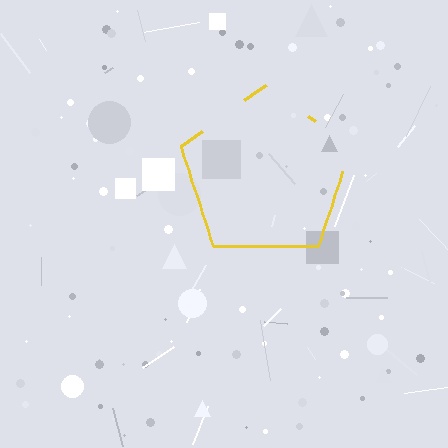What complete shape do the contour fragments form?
The contour fragments form a pentagon.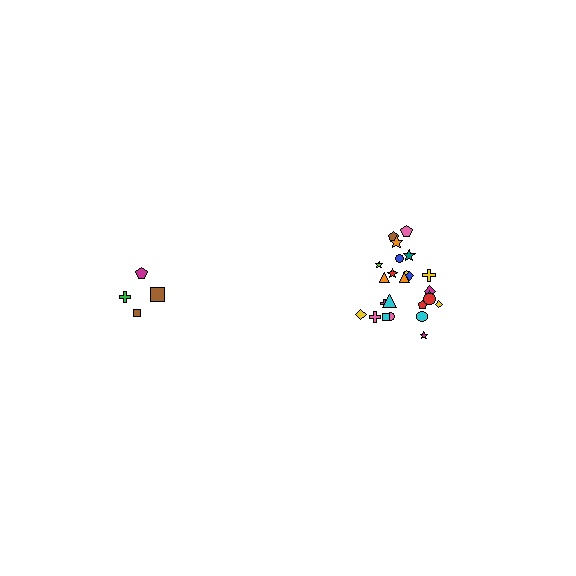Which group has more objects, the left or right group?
The right group.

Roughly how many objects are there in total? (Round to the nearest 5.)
Roughly 30 objects in total.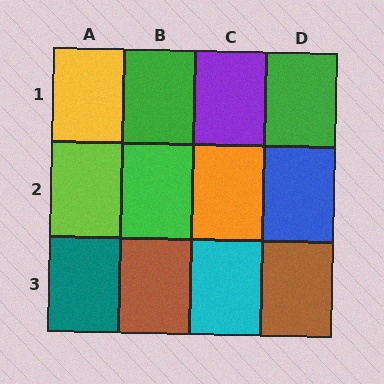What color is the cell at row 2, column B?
Green.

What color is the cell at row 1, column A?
Yellow.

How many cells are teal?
1 cell is teal.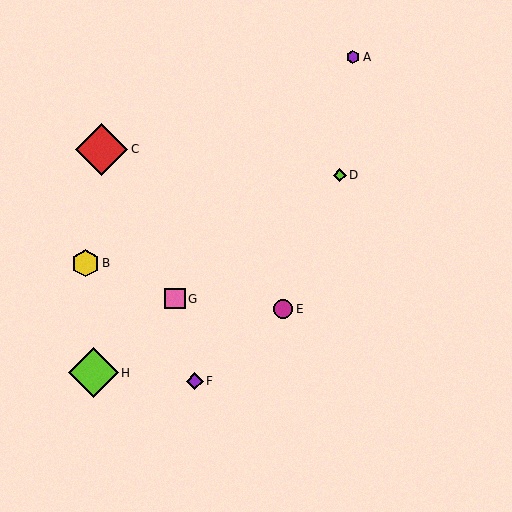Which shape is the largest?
The red diamond (labeled C) is the largest.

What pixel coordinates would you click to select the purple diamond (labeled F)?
Click at (195, 381) to select the purple diamond F.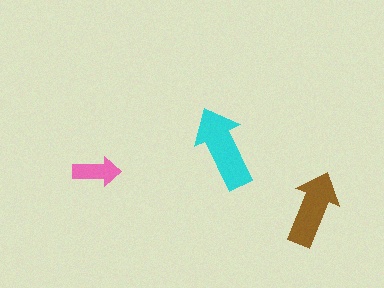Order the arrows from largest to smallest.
the cyan one, the brown one, the pink one.